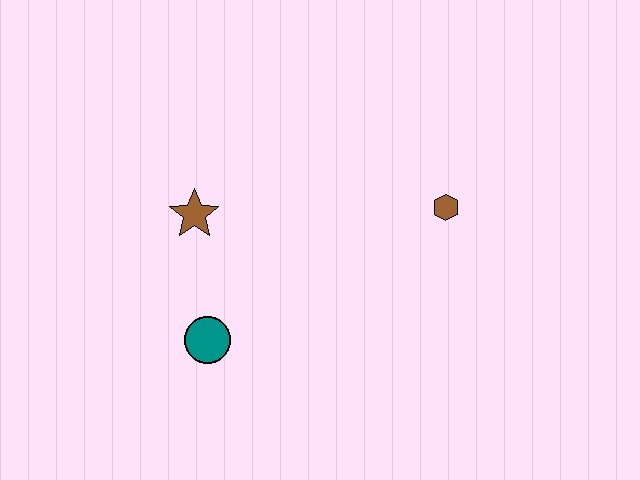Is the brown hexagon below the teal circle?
No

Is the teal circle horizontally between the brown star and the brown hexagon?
Yes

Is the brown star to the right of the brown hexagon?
No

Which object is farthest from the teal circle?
The brown hexagon is farthest from the teal circle.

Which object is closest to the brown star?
The teal circle is closest to the brown star.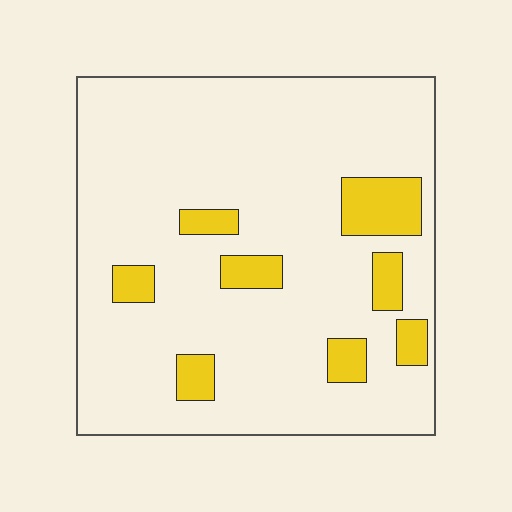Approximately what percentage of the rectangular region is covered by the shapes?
Approximately 15%.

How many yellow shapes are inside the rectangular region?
8.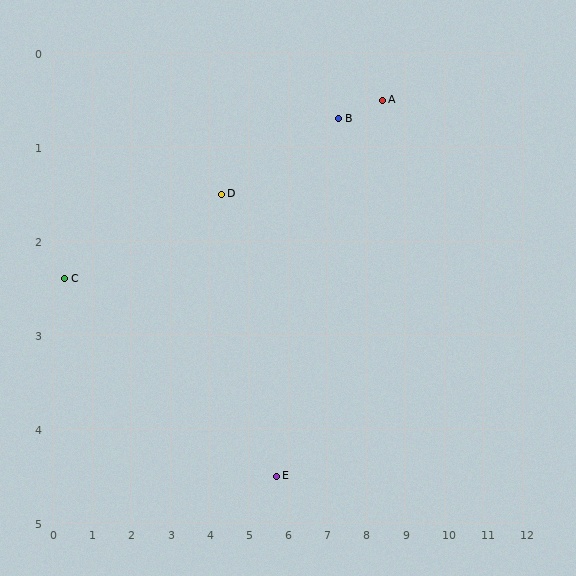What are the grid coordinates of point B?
Point B is at approximately (7.3, 0.7).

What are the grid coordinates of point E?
Point E is at approximately (5.7, 4.5).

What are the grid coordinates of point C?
Point C is at approximately (0.3, 2.4).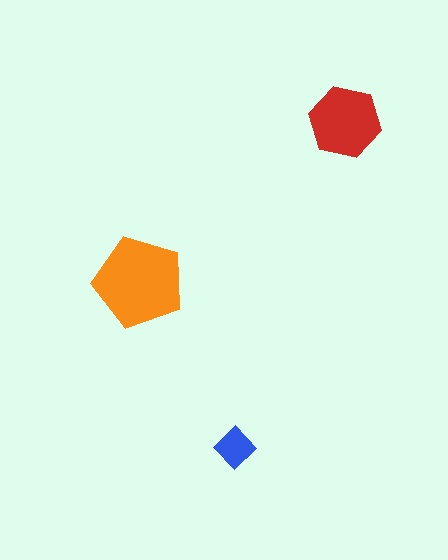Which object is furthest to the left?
The orange pentagon is leftmost.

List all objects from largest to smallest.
The orange pentagon, the red hexagon, the blue diamond.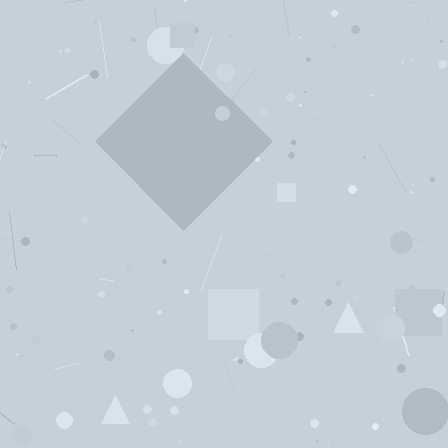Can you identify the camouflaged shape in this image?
The camouflaged shape is a diamond.